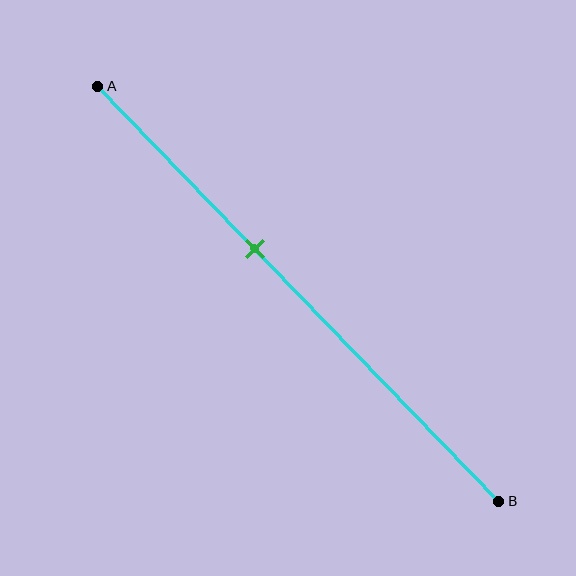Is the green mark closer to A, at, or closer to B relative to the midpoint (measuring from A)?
The green mark is closer to point A than the midpoint of segment AB.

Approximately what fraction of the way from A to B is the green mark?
The green mark is approximately 40% of the way from A to B.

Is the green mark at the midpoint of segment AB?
No, the mark is at about 40% from A, not at the 50% midpoint.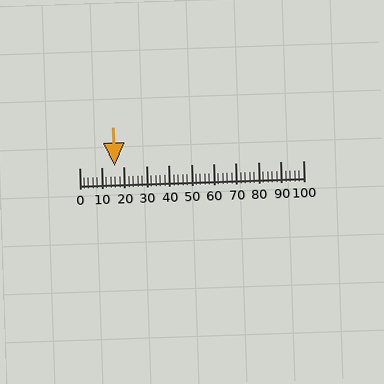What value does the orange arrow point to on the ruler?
The orange arrow points to approximately 16.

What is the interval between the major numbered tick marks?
The major tick marks are spaced 10 units apart.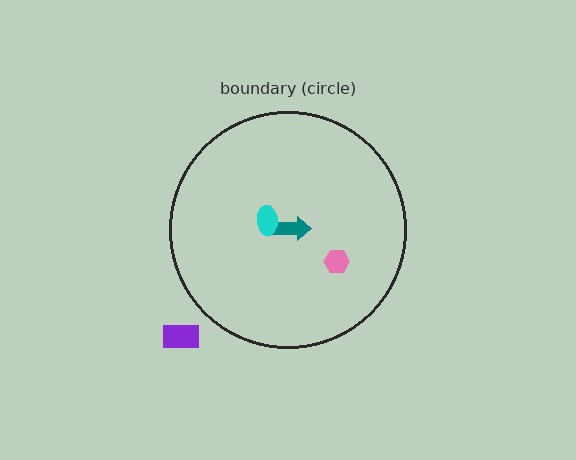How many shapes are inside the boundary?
3 inside, 1 outside.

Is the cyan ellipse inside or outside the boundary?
Inside.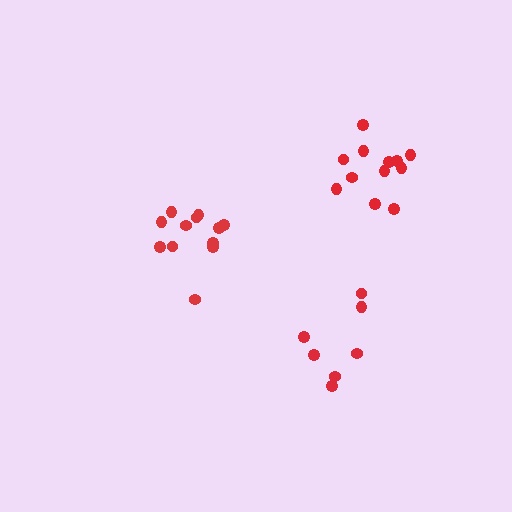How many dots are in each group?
Group 1: 12 dots, Group 2: 7 dots, Group 3: 12 dots (31 total).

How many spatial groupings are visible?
There are 3 spatial groupings.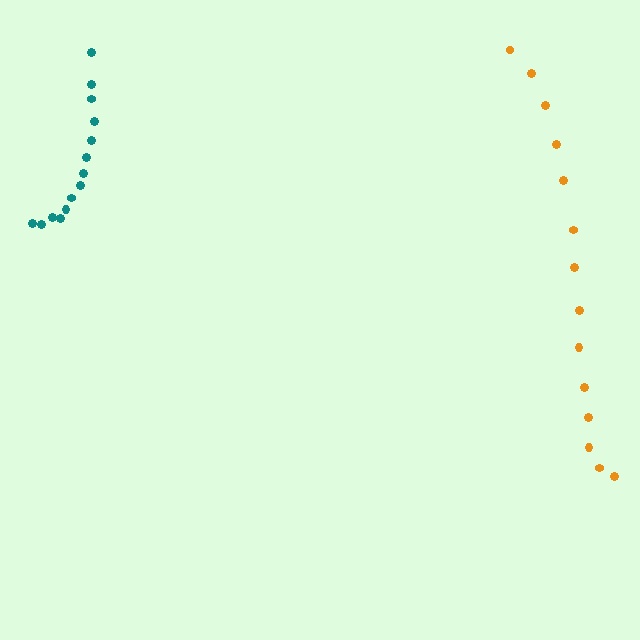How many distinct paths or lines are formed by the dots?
There are 2 distinct paths.